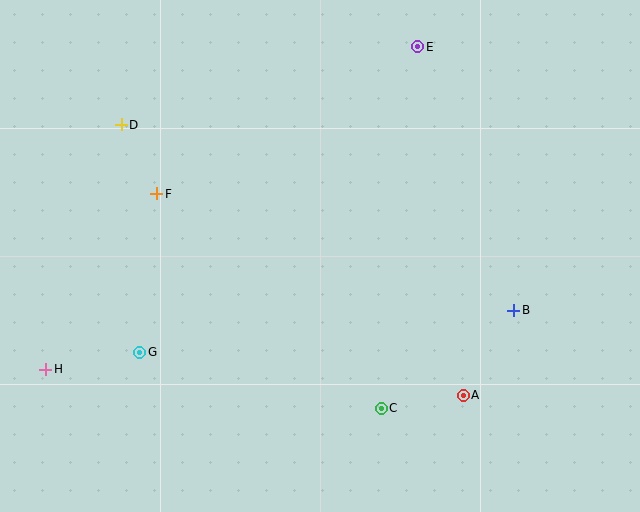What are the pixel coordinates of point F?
Point F is at (157, 194).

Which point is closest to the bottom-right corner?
Point A is closest to the bottom-right corner.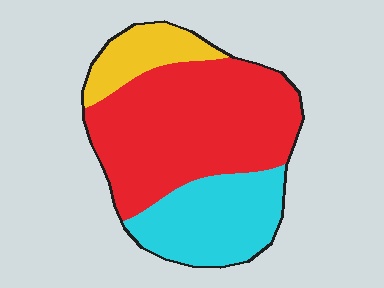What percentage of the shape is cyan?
Cyan covers roughly 30% of the shape.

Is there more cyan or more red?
Red.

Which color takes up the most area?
Red, at roughly 60%.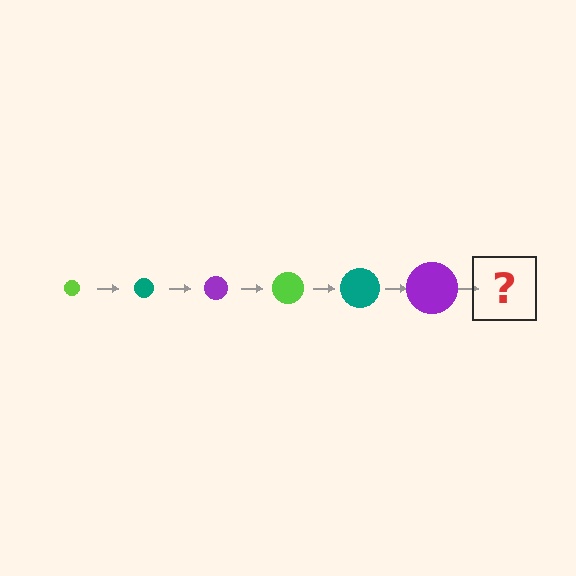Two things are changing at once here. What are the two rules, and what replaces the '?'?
The two rules are that the circle grows larger each step and the color cycles through lime, teal, and purple. The '?' should be a lime circle, larger than the previous one.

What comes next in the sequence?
The next element should be a lime circle, larger than the previous one.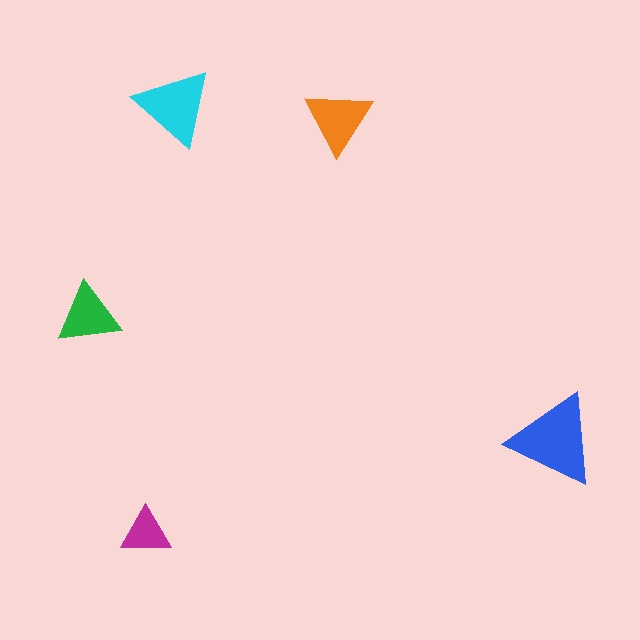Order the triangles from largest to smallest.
the blue one, the cyan one, the orange one, the green one, the magenta one.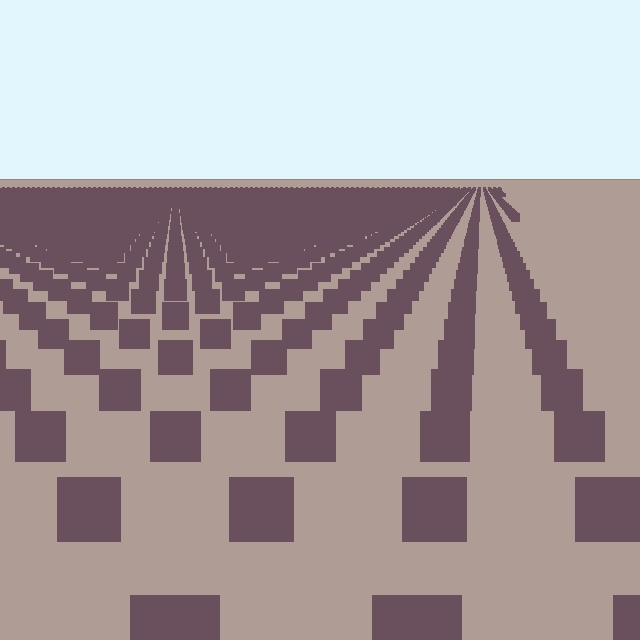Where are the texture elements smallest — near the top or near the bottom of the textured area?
Near the top.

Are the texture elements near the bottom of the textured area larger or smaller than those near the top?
Larger. Near the bottom, elements are closer to the viewer and appear at a bigger on-screen size.